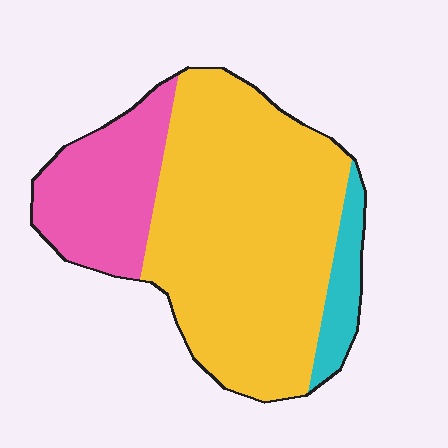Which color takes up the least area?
Cyan, at roughly 10%.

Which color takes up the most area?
Yellow, at roughly 70%.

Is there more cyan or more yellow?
Yellow.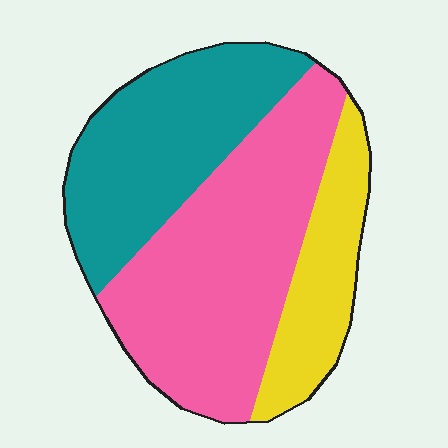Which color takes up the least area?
Yellow, at roughly 20%.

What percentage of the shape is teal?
Teal covers 34% of the shape.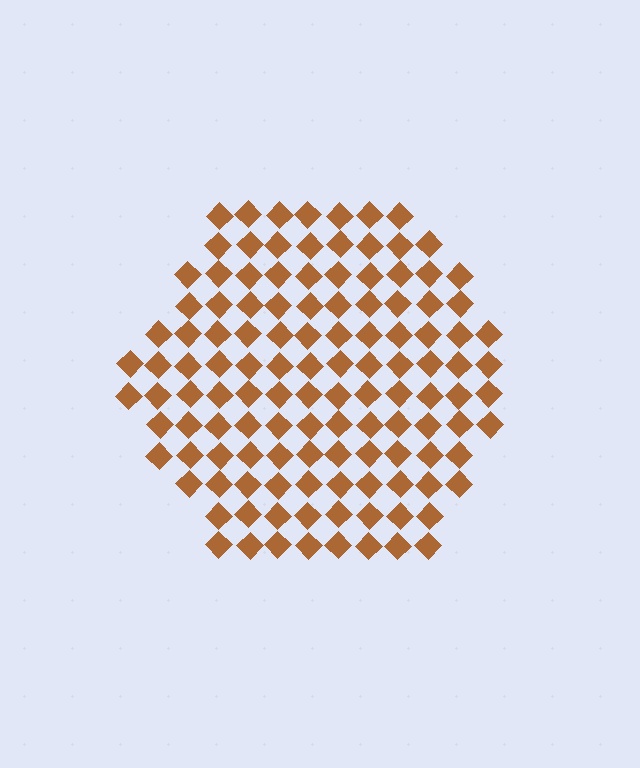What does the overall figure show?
The overall figure shows a hexagon.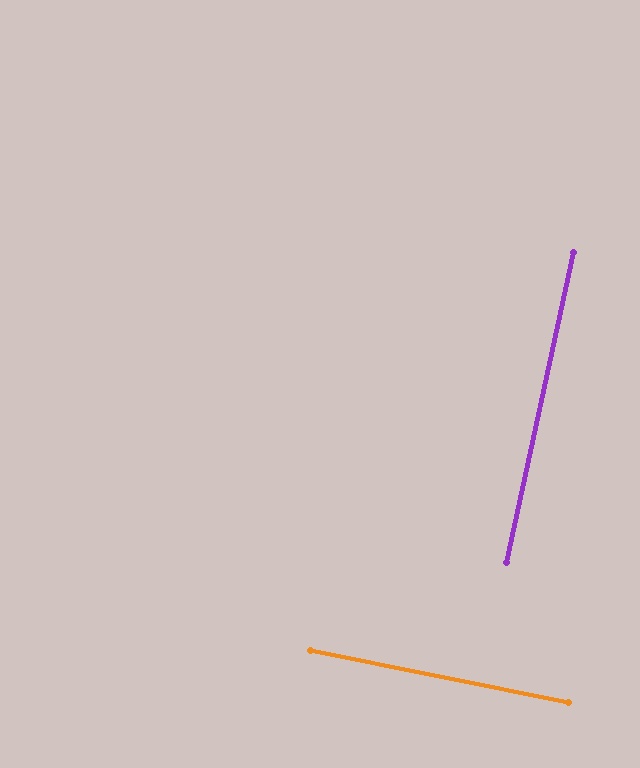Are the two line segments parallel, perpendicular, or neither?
Perpendicular — they meet at approximately 89°.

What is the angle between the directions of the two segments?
Approximately 89 degrees.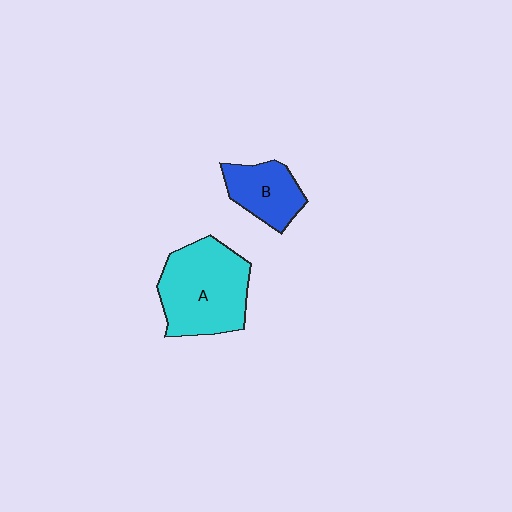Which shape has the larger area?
Shape A (cyan).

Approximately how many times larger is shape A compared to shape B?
Approximately 1.9 times.